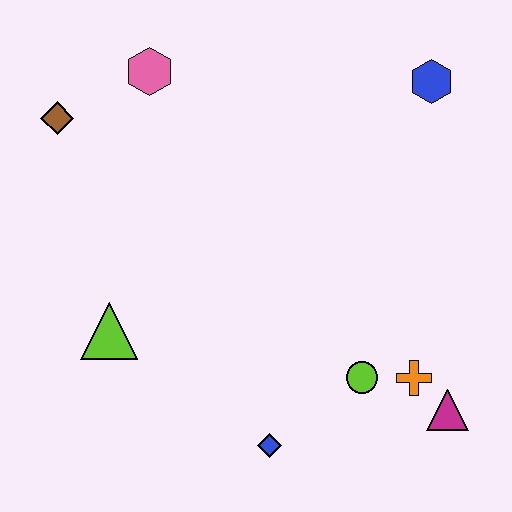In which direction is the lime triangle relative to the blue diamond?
The lime triangle is to the left of the blue diamond.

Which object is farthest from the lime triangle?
The blue hexagon is farthest from the lime triangle.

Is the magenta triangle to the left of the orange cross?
No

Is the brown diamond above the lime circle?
Yes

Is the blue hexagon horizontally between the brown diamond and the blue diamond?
No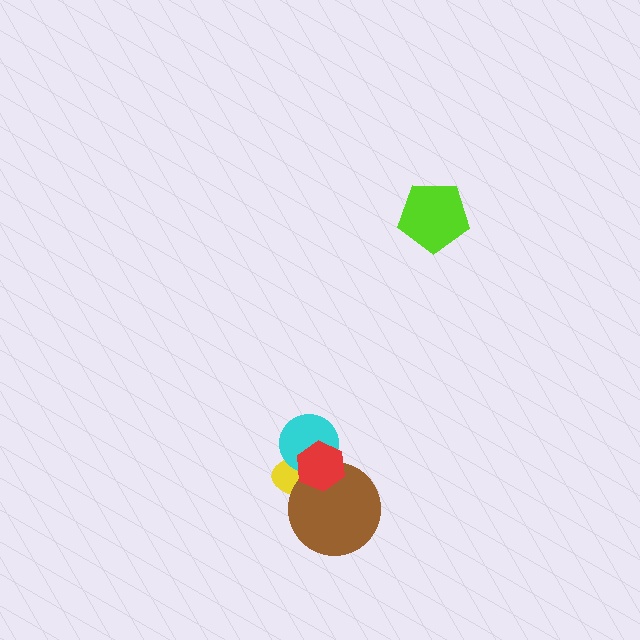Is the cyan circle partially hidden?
Yes, it is partially covered by another shape.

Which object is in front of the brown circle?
The red hexagon is in front of the brown circle.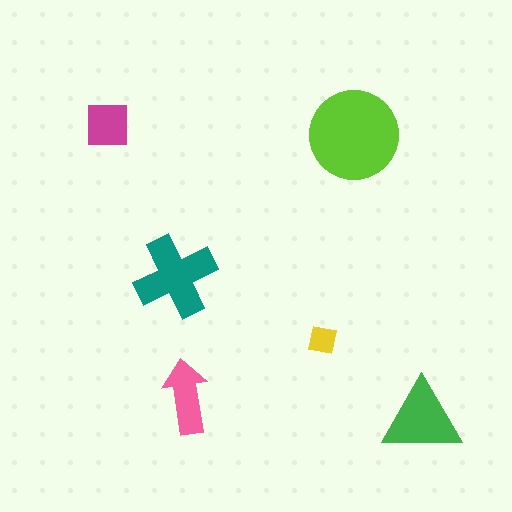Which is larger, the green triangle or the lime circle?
The lime circle.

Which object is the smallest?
The yellow square.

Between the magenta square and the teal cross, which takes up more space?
The teal cross.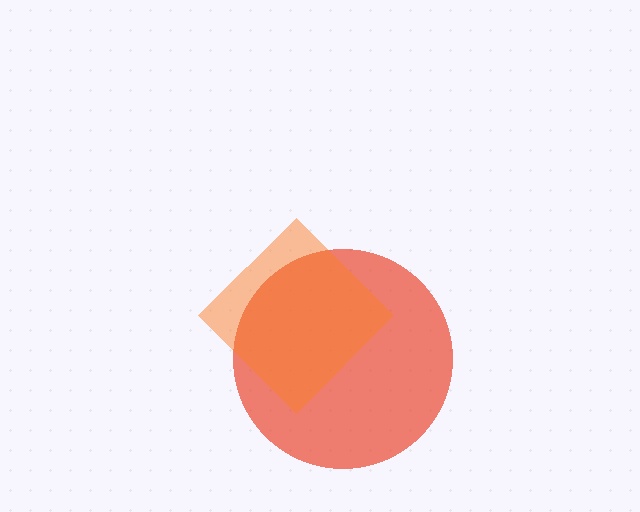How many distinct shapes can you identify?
There are 2 distinct shapes: a red circle, an orange diamond.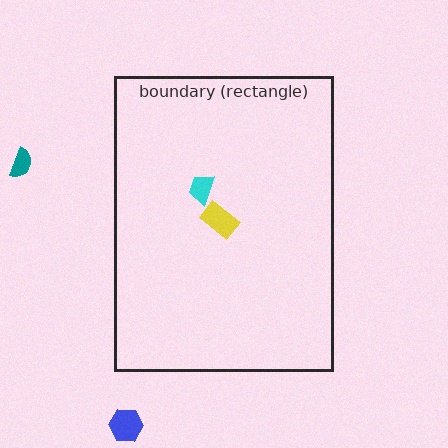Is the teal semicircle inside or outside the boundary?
Outside.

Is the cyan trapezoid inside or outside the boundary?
Inside.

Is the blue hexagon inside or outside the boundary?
Outside.